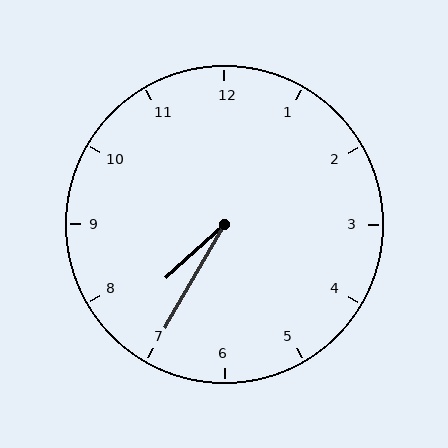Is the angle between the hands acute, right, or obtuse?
It is acute.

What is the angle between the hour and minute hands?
Approximately 18 degrees.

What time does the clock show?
7:35.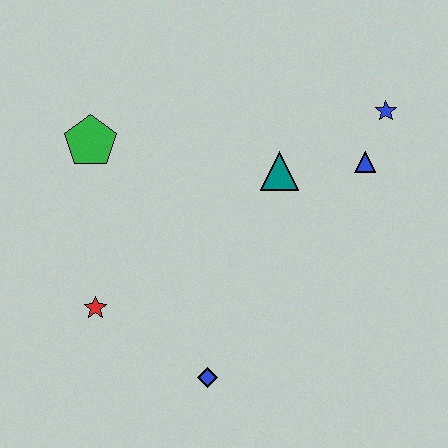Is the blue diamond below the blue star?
Yes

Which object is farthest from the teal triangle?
The red star is farthest from the teal triangle.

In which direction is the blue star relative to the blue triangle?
The blue star is above the blue triangle.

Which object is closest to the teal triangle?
The blue triangle is closest to the teal triangle.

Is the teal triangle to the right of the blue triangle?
No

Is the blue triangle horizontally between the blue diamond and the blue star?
Yes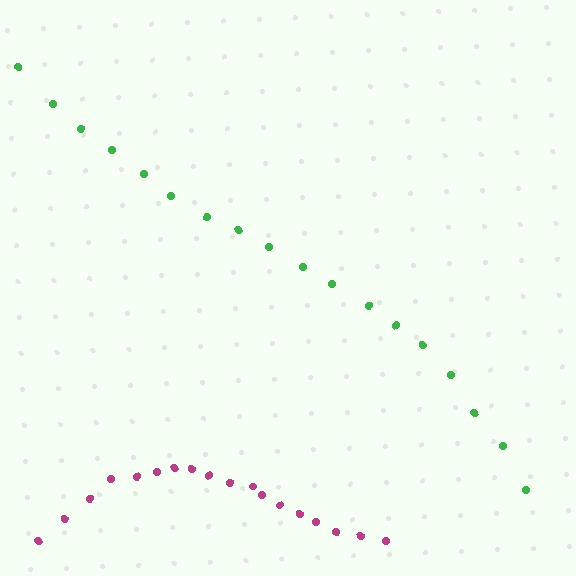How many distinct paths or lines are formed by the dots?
There are 2 distinct paths.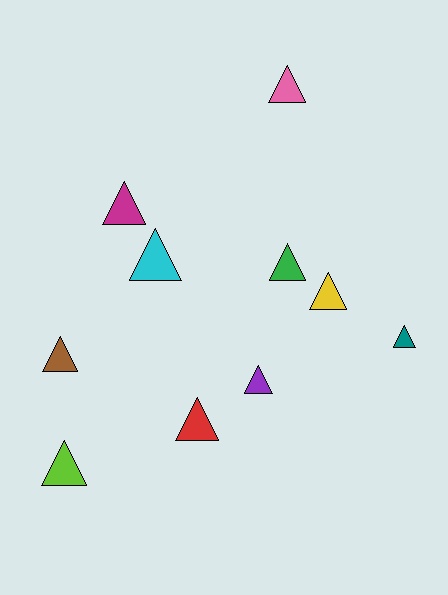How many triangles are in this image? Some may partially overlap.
There are 10 triangles.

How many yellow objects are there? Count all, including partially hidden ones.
There is 1 yellow object.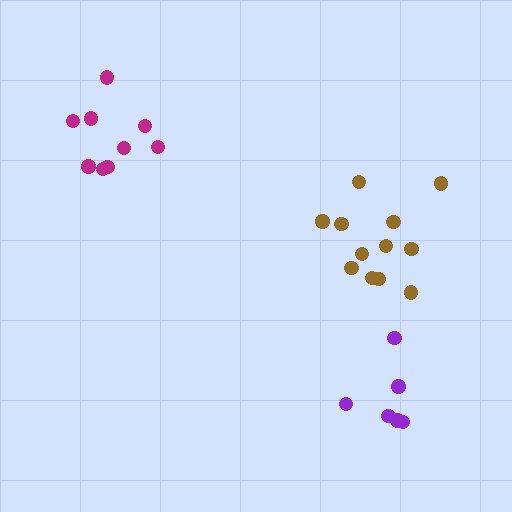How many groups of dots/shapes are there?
There are 3 groups.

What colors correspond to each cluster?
The clusters are colored: purple, brown, magenta.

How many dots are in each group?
Group 1: 6 dots, Group 2: 12 dots, Group 3: 9 dots (27 total).